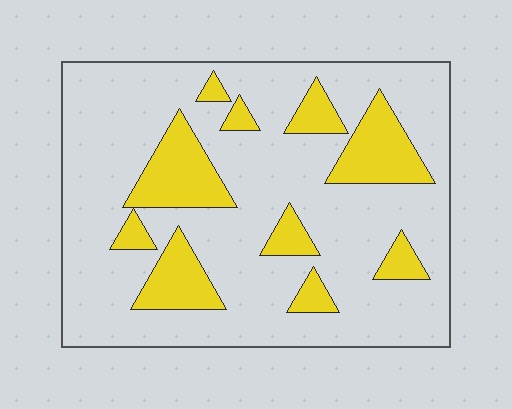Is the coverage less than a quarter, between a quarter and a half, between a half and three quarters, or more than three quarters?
Less than a quarter.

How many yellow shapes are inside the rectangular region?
10.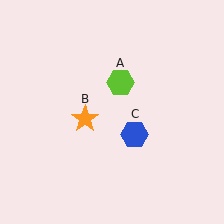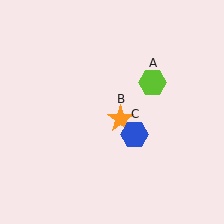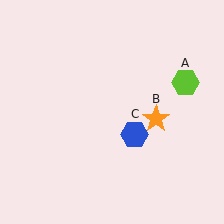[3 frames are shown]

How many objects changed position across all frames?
2 objects changed position: lime hexagon (object A), orange star (object B).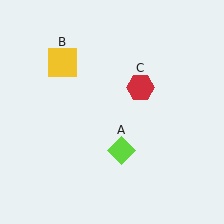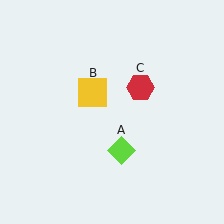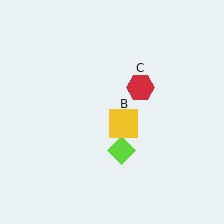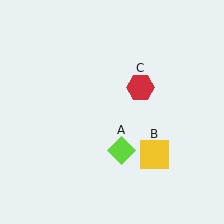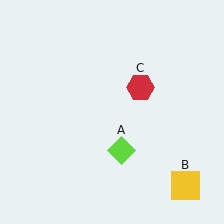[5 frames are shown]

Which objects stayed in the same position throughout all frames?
Lime diamond (object A) and red hexagon (object C) remained stationary.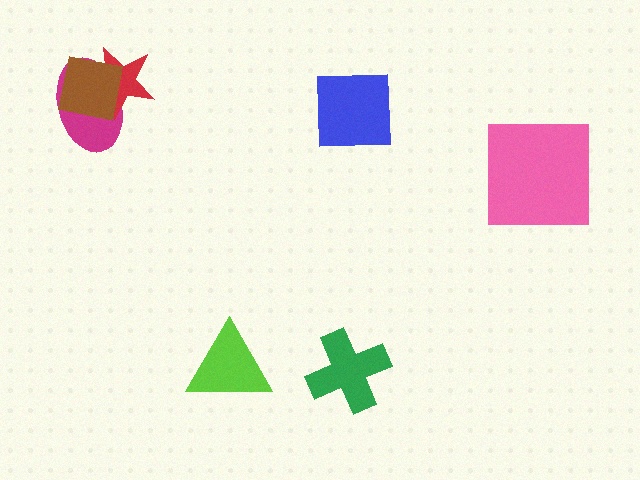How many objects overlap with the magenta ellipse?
2 objects overlap with the magenta ellipse.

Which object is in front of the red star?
The brown square is in front of the red star.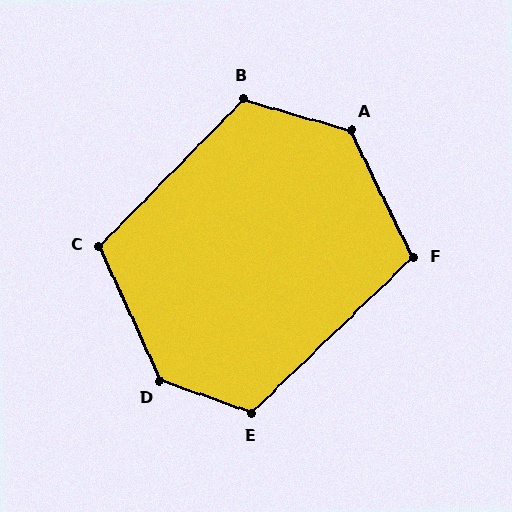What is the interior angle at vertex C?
Approximately 111 degrees (obtuse).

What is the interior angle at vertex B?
Approximately 118 degrees (obtuse).